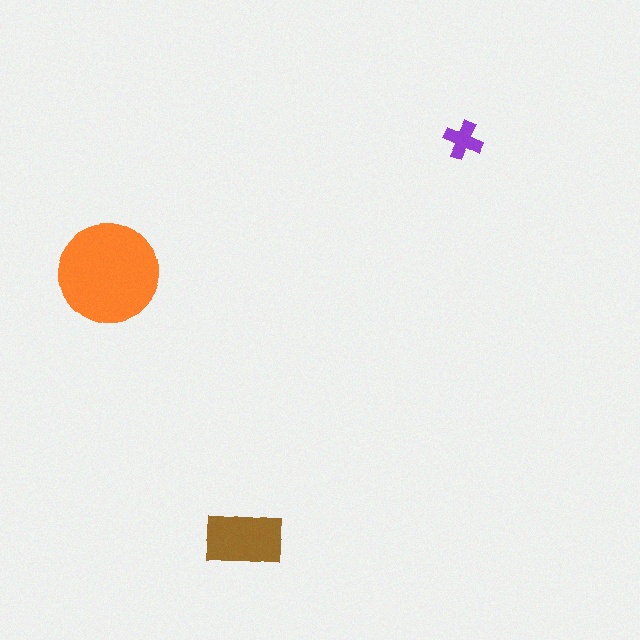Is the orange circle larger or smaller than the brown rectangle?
Larger.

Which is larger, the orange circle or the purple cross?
The orange circle.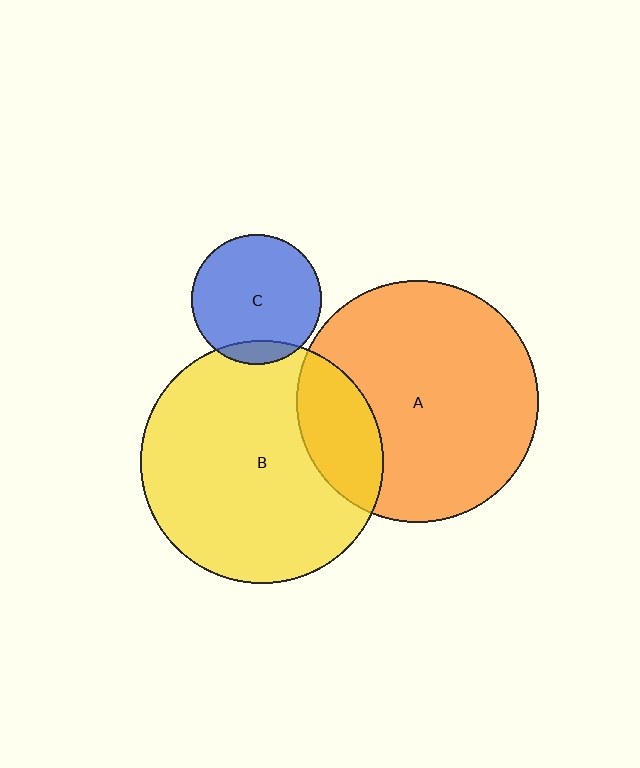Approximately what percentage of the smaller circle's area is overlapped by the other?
Approximately 10%.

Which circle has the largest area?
Circle B (yellow).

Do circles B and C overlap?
Yes.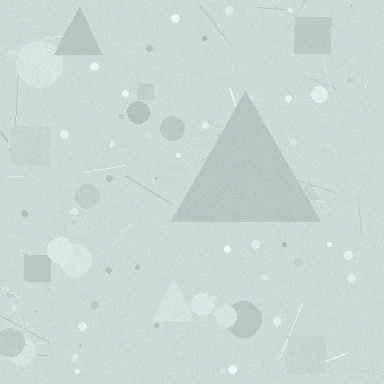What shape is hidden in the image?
A triangle is hidden in the image.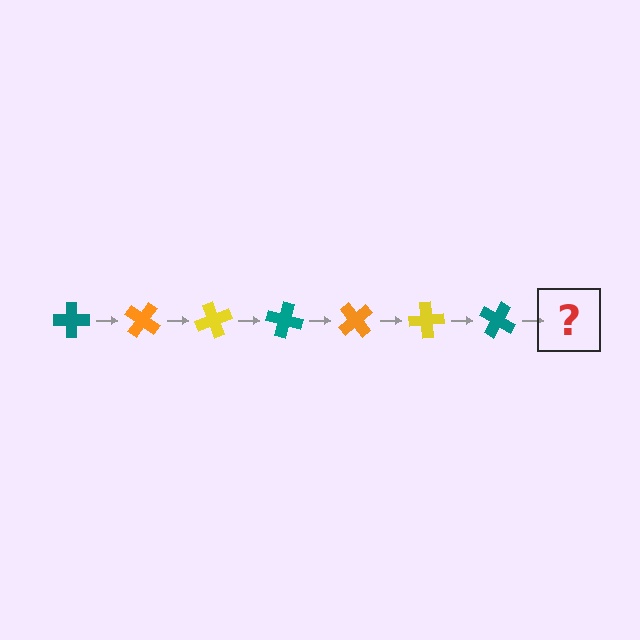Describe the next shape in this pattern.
It should be an orange cross, rotated 245 degrees from the start.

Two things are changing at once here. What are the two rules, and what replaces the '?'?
The two rules are that it rotates 35 degrees each step and the color cycles through teal, orange, and yellow. The '?' should be an orange cross, rotated 245 degrees from the start.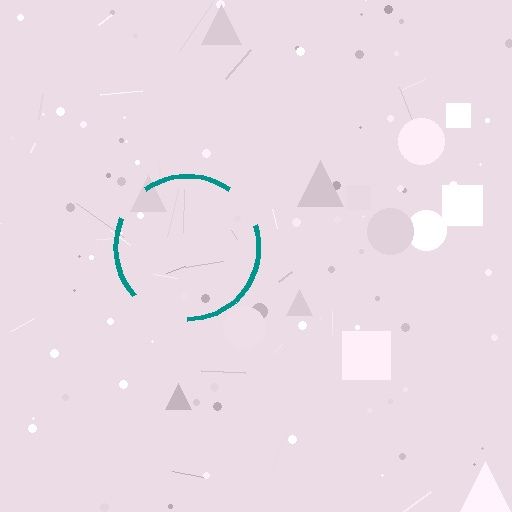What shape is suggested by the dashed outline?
The dashed outline suggests a circle.